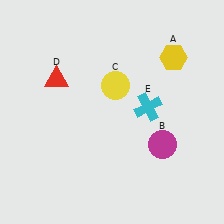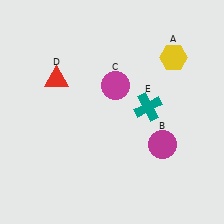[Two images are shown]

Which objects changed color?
C changed from yellow to magenta. E changed from cyan to teal.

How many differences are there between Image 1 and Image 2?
There are 2 differences between the two images.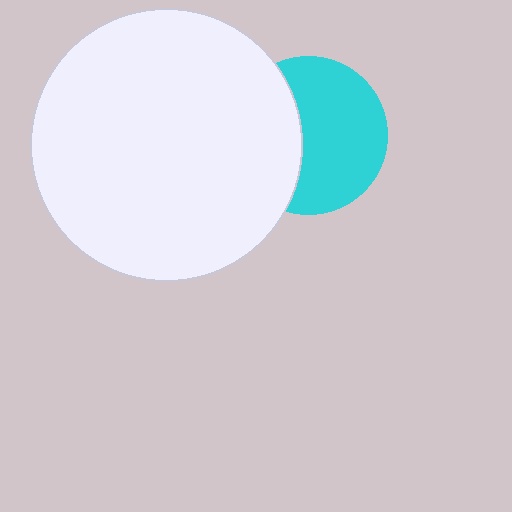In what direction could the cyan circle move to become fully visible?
The cyan circle could move right. That would shift it out from behind the white circle entirely.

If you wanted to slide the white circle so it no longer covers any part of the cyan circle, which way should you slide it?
Slide it left — that is the most direct way to separate the two shapes.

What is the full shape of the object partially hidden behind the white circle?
The partially hidden object is a cyan circle.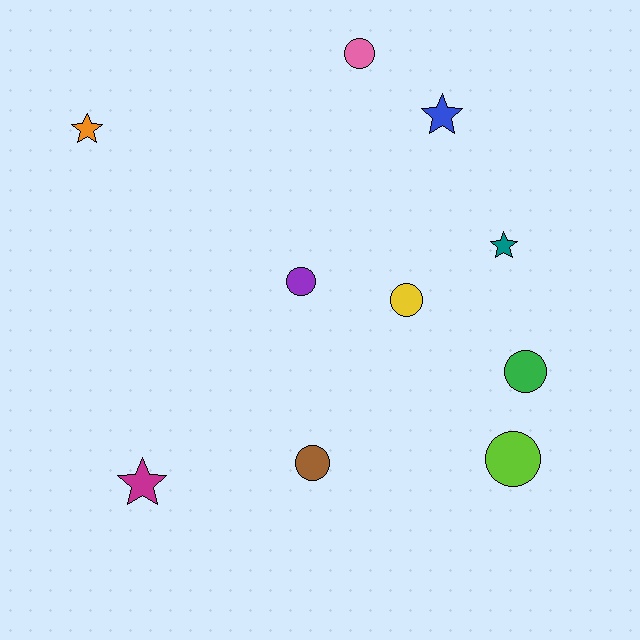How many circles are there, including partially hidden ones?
There are 6 circles.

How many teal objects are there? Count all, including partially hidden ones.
There is 1 teal object.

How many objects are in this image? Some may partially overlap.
There are 10 objects.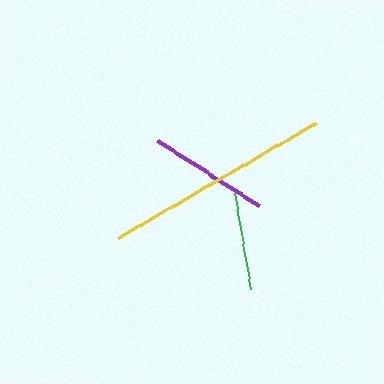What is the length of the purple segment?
The purple segment is approximately 121 pixels long.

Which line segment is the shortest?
The green line is the shortest at approximately 97 pixels.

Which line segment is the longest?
The yellow line is the longest at approximately 230 pixels.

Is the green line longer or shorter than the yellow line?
The yellow line is longer than the green line.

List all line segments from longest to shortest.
From longest to shortest: yellow, purple, green.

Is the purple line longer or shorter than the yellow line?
The yellow line is longer than the purple line.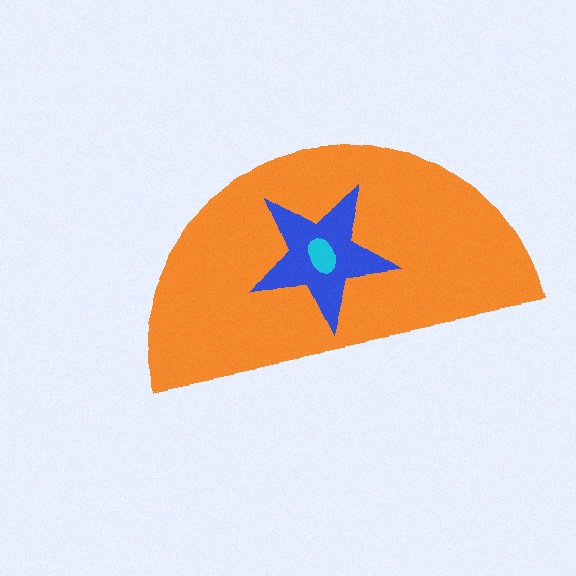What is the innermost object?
The cyan ellipse.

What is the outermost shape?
The orange semicircle.